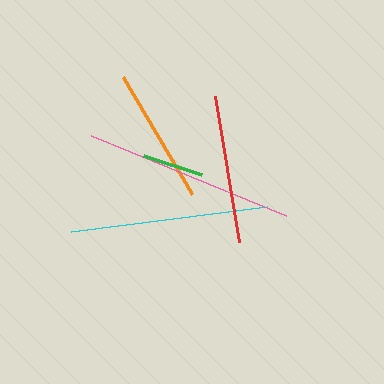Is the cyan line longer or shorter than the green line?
The cyan line is longer than the green line.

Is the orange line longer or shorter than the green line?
The orange line is longer than the green line.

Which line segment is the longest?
The pink line is the longest at approximately 211 pixels.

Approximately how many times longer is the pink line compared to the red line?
The pink line is approximately 1.4 times the length of the red line.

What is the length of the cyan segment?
The cyan segment is approximately 198 pixels long.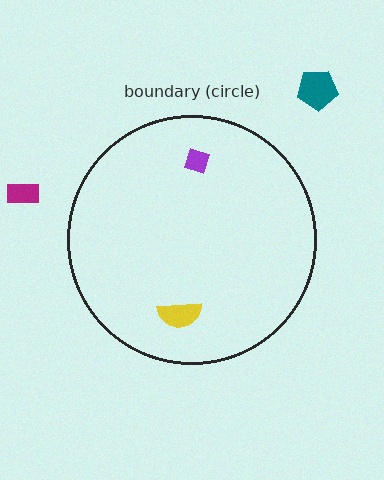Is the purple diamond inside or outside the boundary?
Inside.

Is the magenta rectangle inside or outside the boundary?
Outside.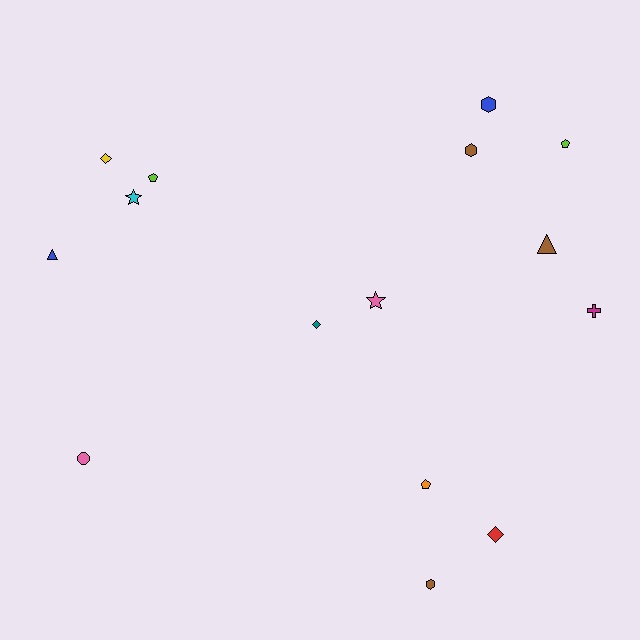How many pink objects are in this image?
There are 2 pink objects.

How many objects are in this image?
There are 15 objects.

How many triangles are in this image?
There are 2 triangles.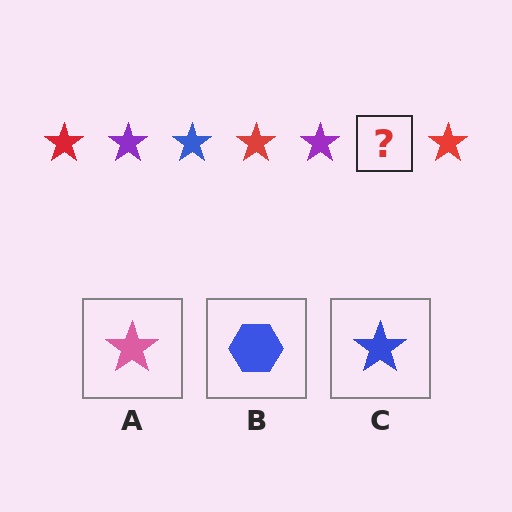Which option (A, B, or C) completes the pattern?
C.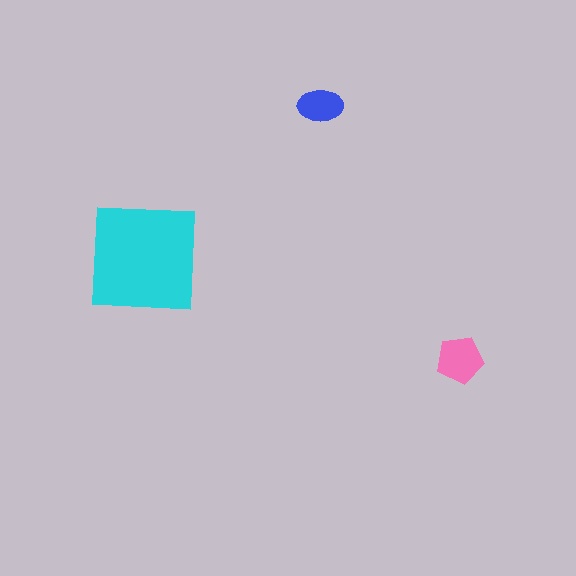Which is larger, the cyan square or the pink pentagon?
The cyan square.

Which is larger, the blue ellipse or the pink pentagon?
The pink pentagon.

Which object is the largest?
The cyan square.